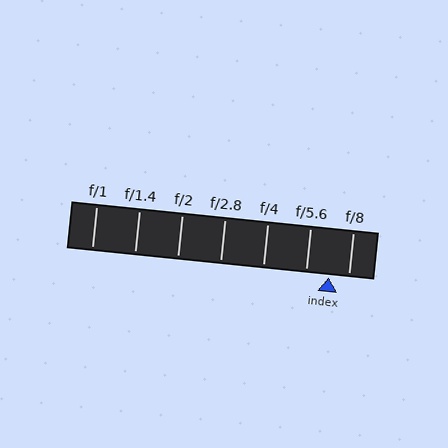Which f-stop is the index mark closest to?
The index mark is closest to f/8.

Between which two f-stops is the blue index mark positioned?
The index mark is between f/5.6 and f/8.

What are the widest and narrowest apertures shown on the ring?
The widest aperture shown is f/1 and the narrowest is f/8.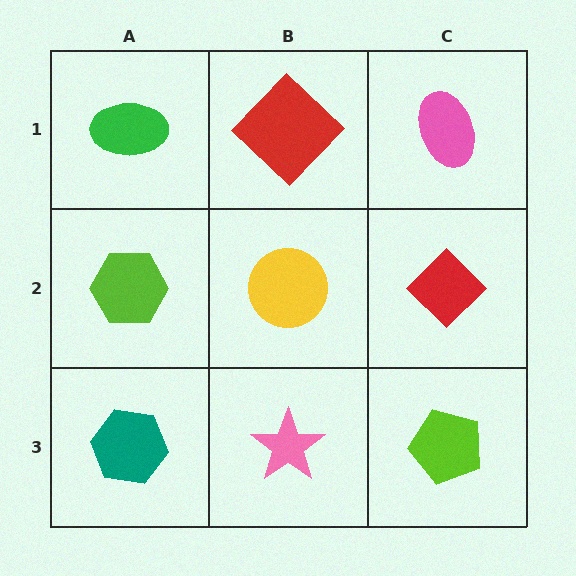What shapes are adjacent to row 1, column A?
A lime hexagon (row 2, column A), a red diamond (row 1, column B).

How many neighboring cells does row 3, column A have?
2.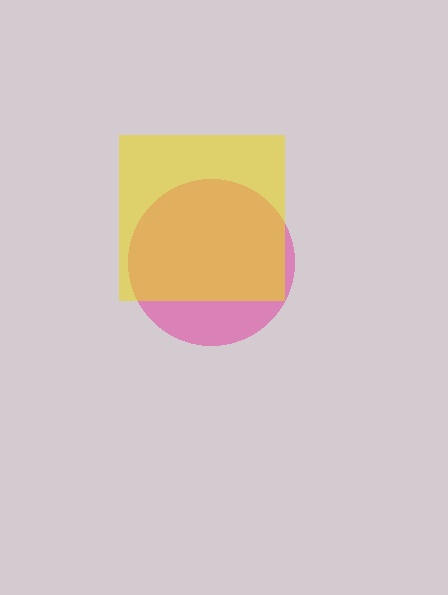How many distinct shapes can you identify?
There are 2 distinct shapes: a pink circle, a yellow square.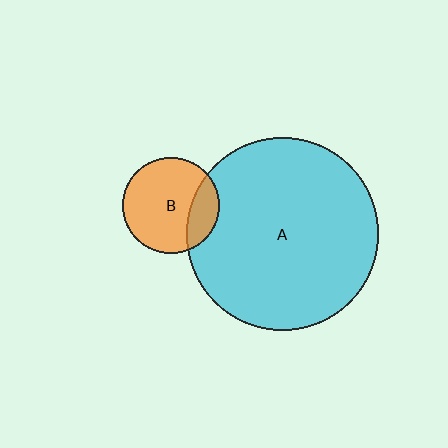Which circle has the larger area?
Circle A (cyan).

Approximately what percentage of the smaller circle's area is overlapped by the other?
Approximately 20%.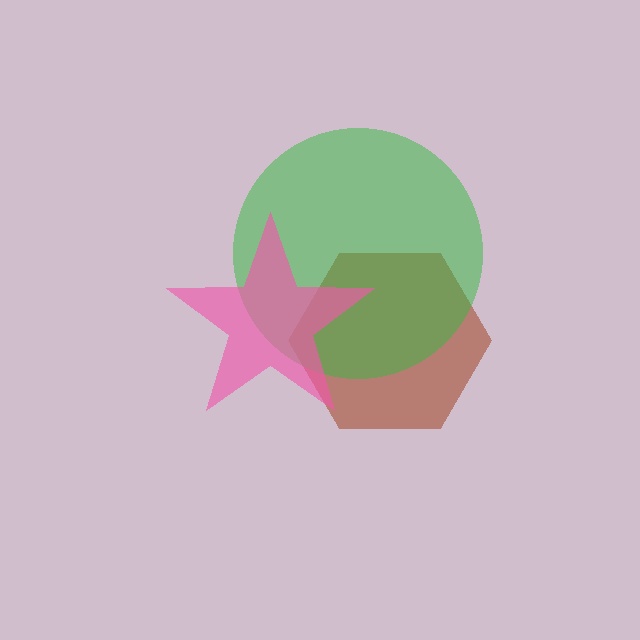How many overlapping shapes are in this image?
There are 3 overlapping shapes in the image.